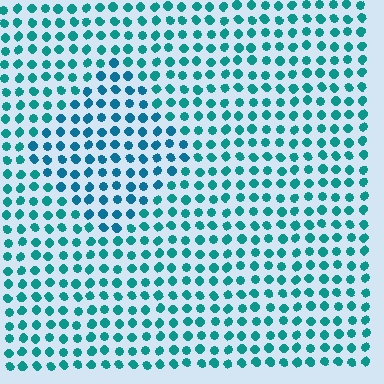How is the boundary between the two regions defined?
The boundary is defined purely by a slight shift in hue (about 22 degrees). Spacing, size, and orientation are identical on both sides.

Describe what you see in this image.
The image is filled with small teal elements in a uniform arrangement. A diamond-shaped region is visible where the elements are tinted to a slightly different hue, forming a subtle color boundary.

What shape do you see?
I see a diamond.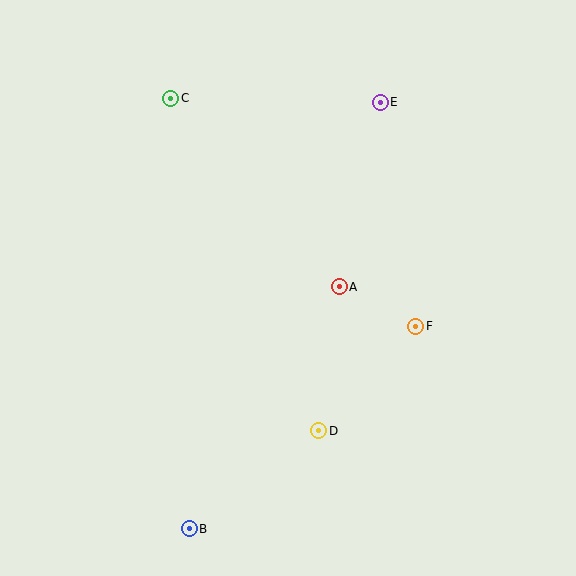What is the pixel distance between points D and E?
The distance between D and E is 334 pixels.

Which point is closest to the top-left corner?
Point C is closest to the top-left corner.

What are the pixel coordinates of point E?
Point E is at (380, 102).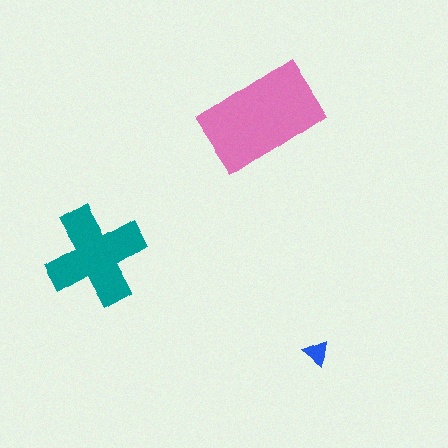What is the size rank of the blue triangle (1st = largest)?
3rd.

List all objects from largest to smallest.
The pink rectangle, the teal cross, the blue triangle.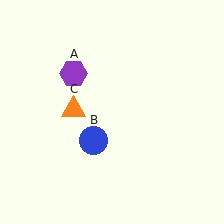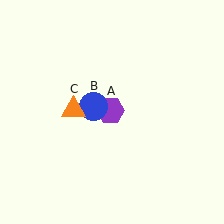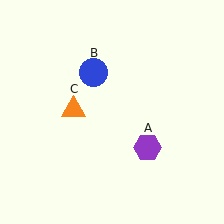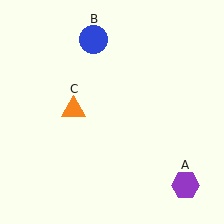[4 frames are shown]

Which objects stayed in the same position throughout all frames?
Orange triangle (object C) remained stationary.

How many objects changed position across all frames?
2 objects changed position: purple hexagon (object A), blue circle (object B).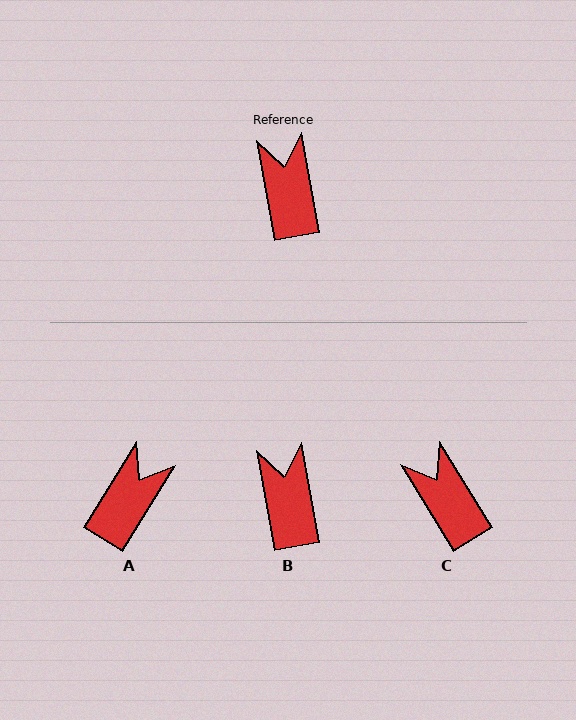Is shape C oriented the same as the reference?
No, it is off by about 21 degrees.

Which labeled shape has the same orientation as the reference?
B.